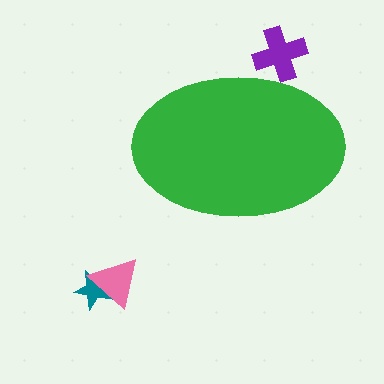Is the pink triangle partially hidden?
No, the pink triangle is fully visible.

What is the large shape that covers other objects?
A green ellipse.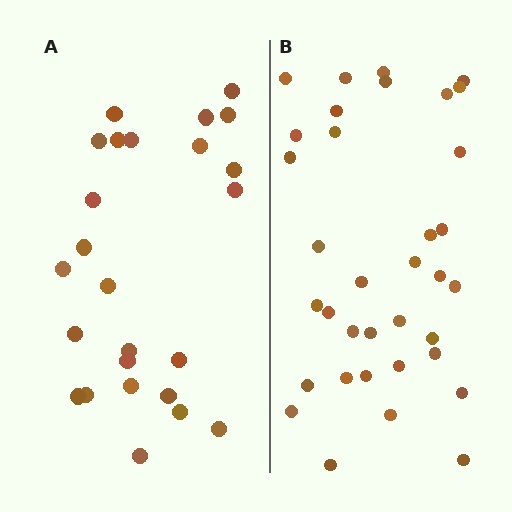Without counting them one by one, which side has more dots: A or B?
Region B (the right region) has more dots.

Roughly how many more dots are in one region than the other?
Region B has roughly 10 or so more dots than region A.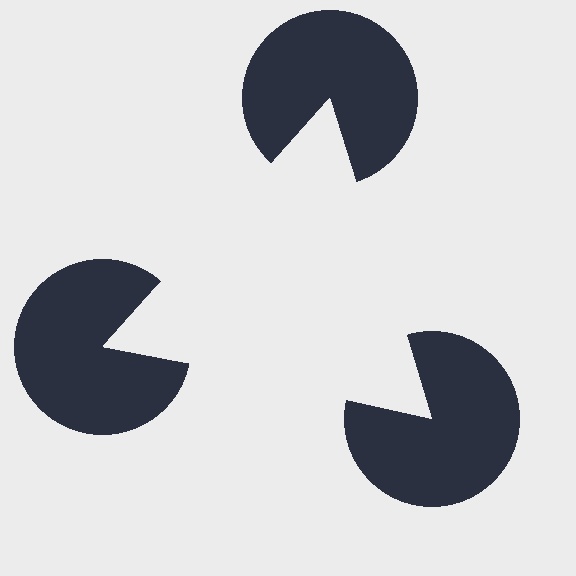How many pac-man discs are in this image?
There are 3 — one at each vertex of the illusory triangle.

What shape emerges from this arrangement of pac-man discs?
An illusory triangle — its edges are inferred from the aligned wedge cuts in the pac-man discs, not physically drawn.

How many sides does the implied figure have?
3 sides.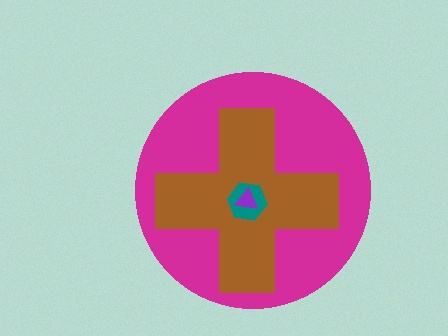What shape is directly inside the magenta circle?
The brown cross.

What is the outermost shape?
The magenta circle.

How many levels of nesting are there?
4.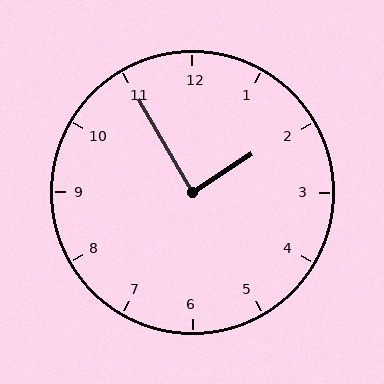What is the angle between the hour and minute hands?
Approximately 88 degrees.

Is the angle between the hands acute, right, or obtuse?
It is right.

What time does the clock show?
1:55.